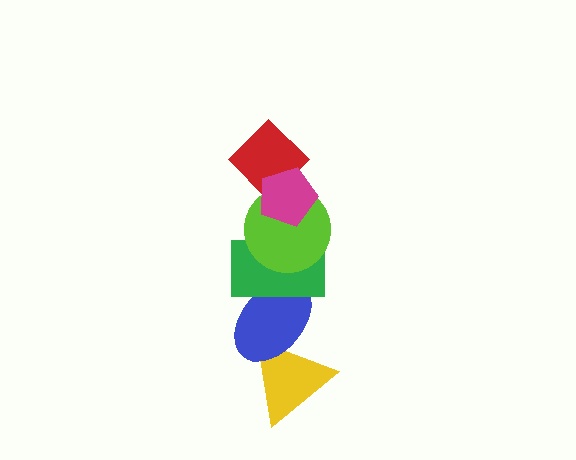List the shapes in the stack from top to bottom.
From top to bottom: the magenta pentagon, the red diamond, the lime circle, the green rectangle, the blue ellipse, the yellow triangle.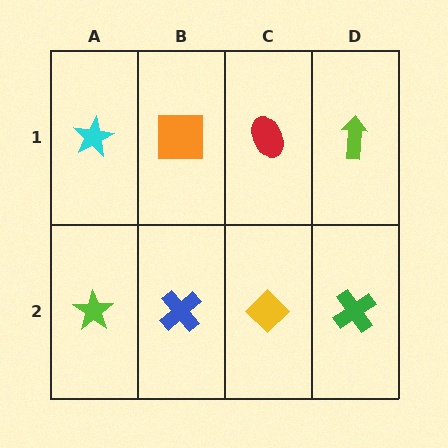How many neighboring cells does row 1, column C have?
3.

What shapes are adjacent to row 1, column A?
A lime star (row 2, column A), an orange square (row 1, column B).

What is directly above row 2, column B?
An orange square.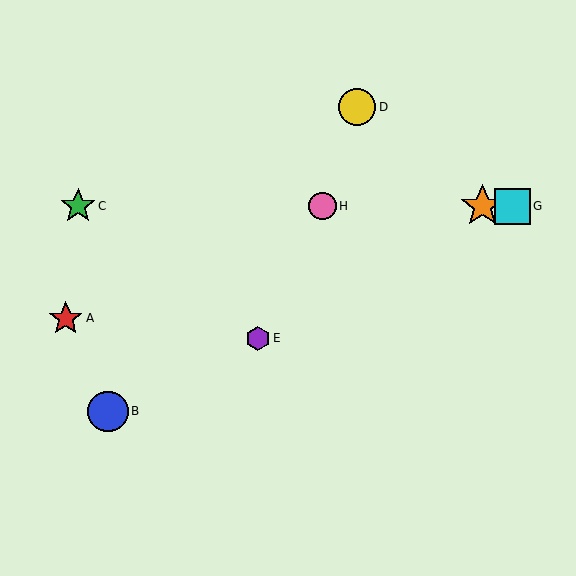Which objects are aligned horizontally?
Objects C, F, G, H are aligned horizontally.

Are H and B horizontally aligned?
No, H is at y≈206 and B is at y≈411.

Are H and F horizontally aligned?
Yes, both are at y≈206.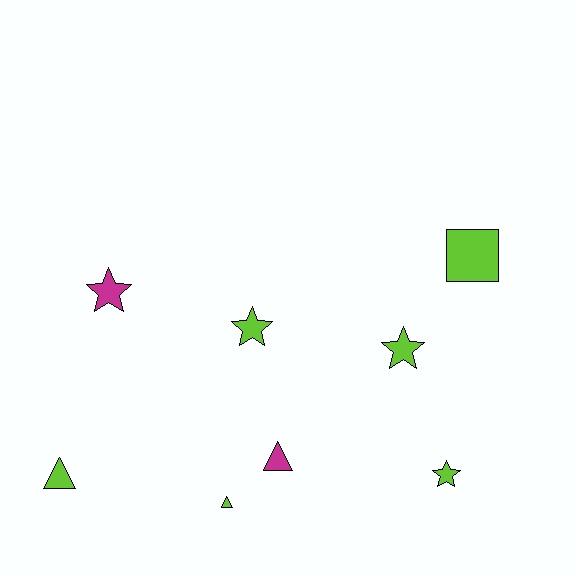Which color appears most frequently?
Lime, with 6 objects.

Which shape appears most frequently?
Star, with 4 objects.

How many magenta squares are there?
There are no magenta squares.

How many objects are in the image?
There are 8 objects.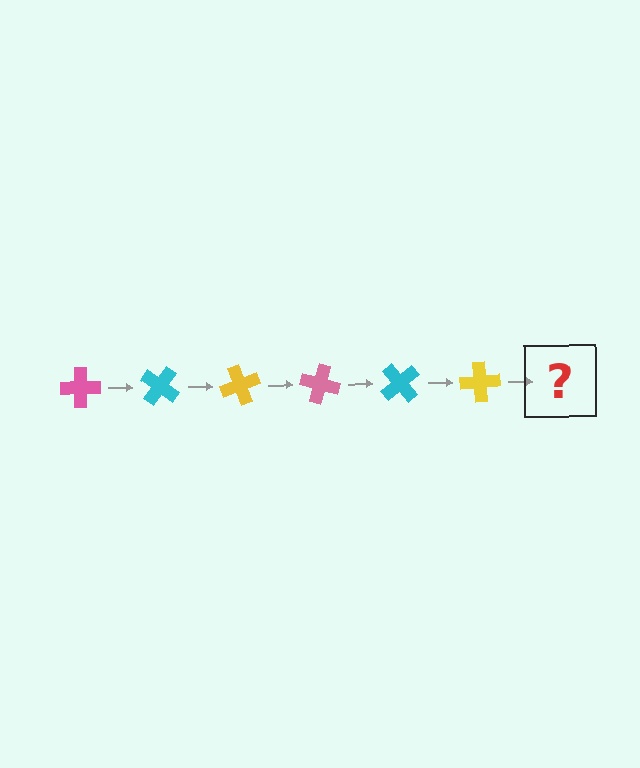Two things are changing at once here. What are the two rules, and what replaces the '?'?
The two rules are that it rotates 35 degrees each step and the color cycles through pink, cyan, and yellow. The '?' should be a pink cross, rotated 210 degrees from the start.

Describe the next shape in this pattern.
It should be a pink cross, rotated 210 degrees from the start.